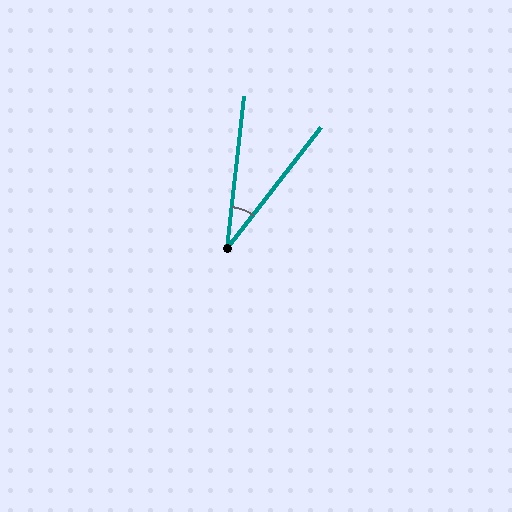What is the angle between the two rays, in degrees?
Approximately 32 degrees.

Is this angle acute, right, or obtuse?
It is acute.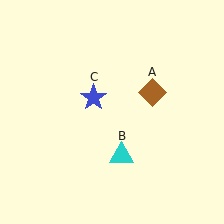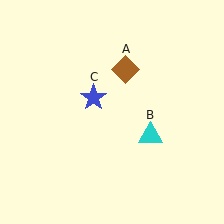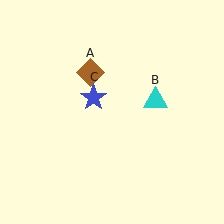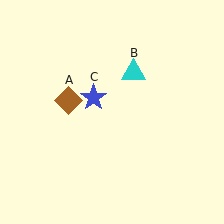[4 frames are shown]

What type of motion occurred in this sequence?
The brown diamond (object A), cyan triangle (object B) rotated counterclockwise around the center of the scene.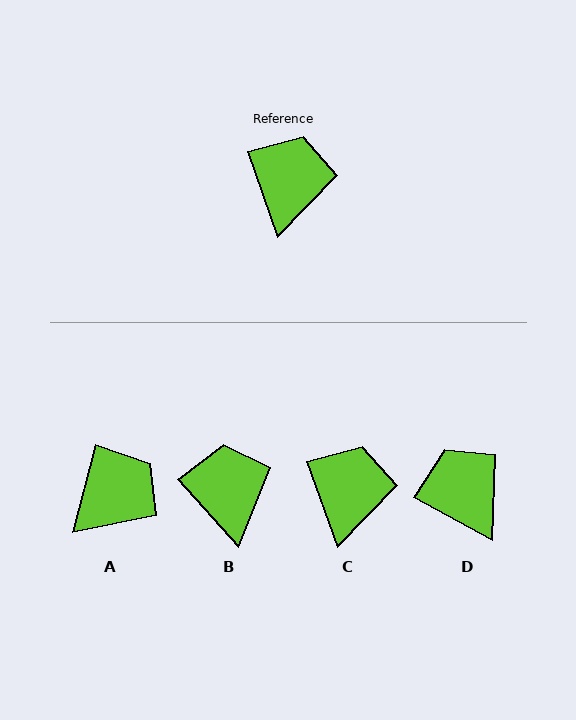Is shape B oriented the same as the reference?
No, it is off by about 22 degrees.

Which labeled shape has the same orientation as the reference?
C.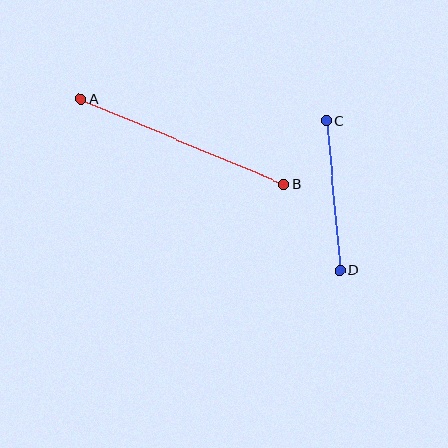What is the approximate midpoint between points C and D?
The midpoint is at approximately (333, 196) pixels.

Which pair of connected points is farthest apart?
Points A and B are farthest apart.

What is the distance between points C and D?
The distance is approximately 150 pixels.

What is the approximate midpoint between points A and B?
The midpoint is at approximately (183, 141) pixels.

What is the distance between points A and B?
The distance is approximately 220 pixels.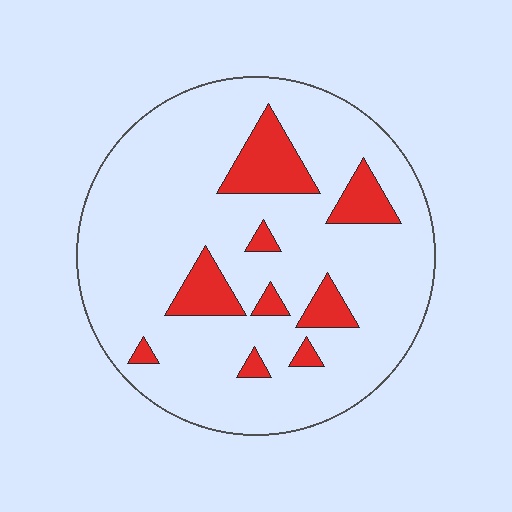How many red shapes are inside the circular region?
9.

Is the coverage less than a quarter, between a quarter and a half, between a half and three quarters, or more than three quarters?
Less than a quarter.